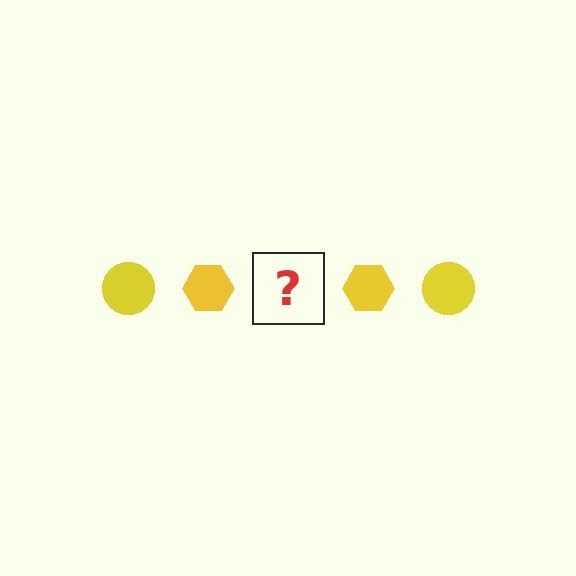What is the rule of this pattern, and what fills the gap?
The rule is that the pattern cycles through circle, hexagon shapes in yellow. The gap should be filled with a yellow circle.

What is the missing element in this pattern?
The missing element is a yellow circle.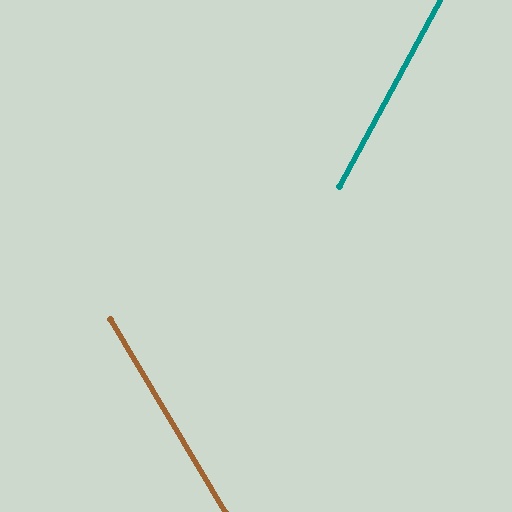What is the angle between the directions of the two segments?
Approximately 59 degrees.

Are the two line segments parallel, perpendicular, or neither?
Neither parallel nor perpendicular — they differ by about 59°.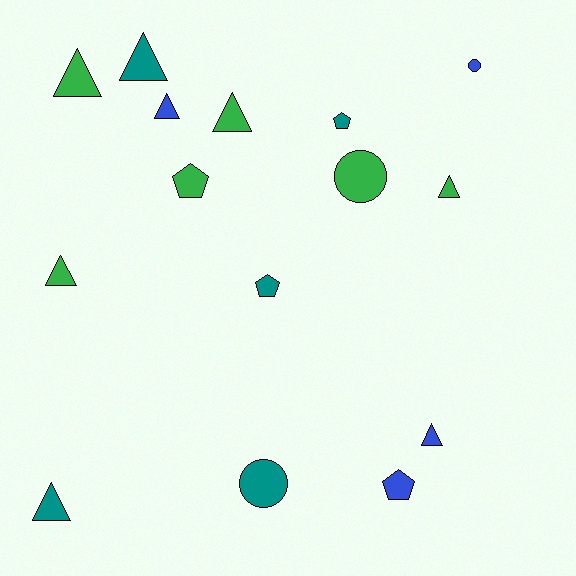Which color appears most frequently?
Green, with 6 objects.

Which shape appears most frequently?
Triangle, with 8 objects.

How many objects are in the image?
There are 15 objects.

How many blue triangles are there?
There are 2 blue triangles.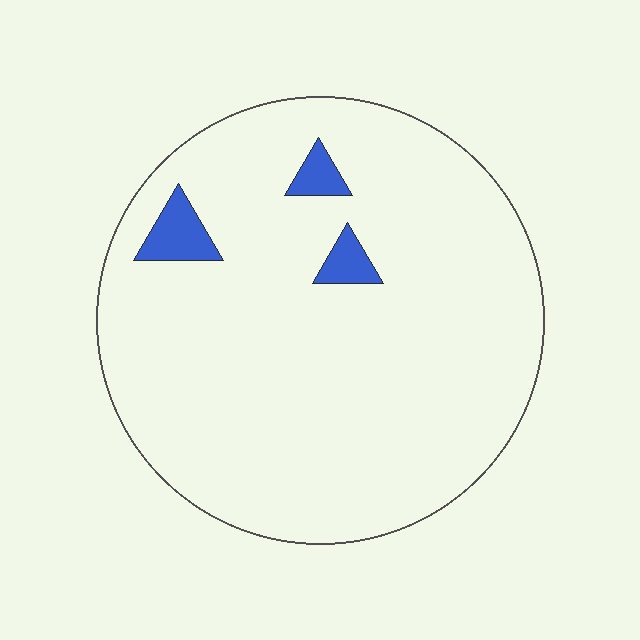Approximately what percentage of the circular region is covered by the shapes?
Approximately 5%.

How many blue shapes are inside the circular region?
3.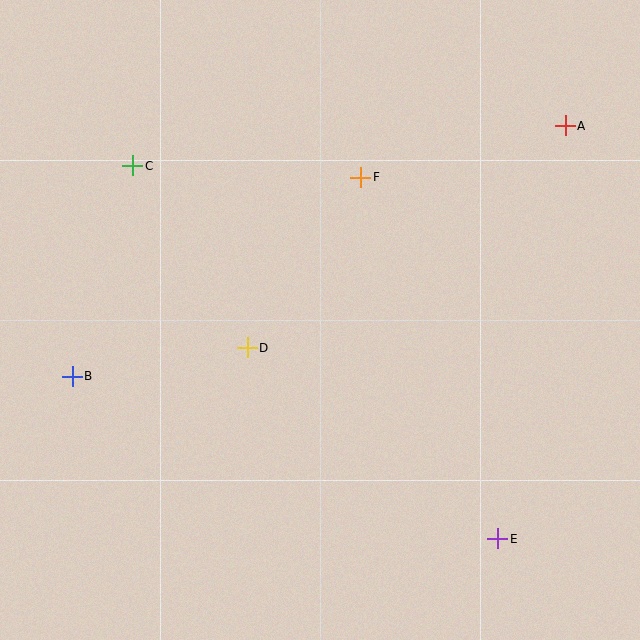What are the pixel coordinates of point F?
Point F is at (361, 177).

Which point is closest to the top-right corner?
Point A is closest to the top-right corner.